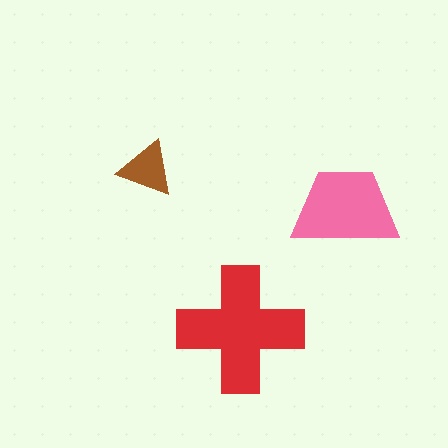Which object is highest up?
The brown triangle is topmost.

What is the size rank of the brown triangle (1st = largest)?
3rd.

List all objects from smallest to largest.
The brown triangle, the pink trapezoid, the red cross.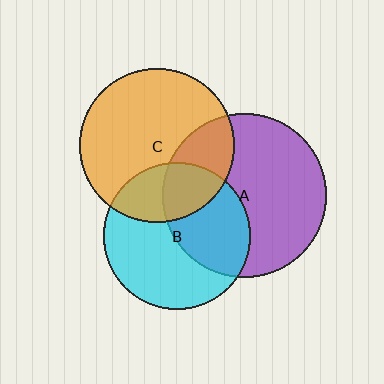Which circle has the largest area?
Circle A (purple).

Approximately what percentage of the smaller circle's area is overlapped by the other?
Approximately 45%.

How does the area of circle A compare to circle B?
Approximately 1.2 times.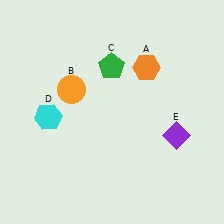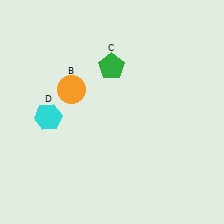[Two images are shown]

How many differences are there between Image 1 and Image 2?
There are 2 differences between the two images.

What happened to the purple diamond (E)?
The purple diamond (E) was removed in Image 2. It was in the bottom-right area of Image 1.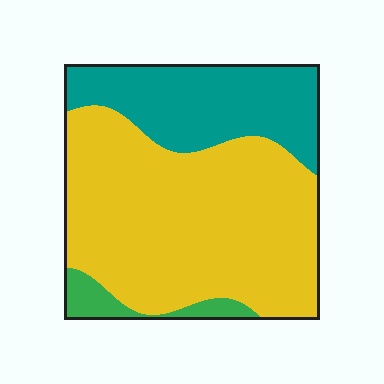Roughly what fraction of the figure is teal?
Teal covers roughly 30% of the figure.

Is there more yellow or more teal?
Yellow.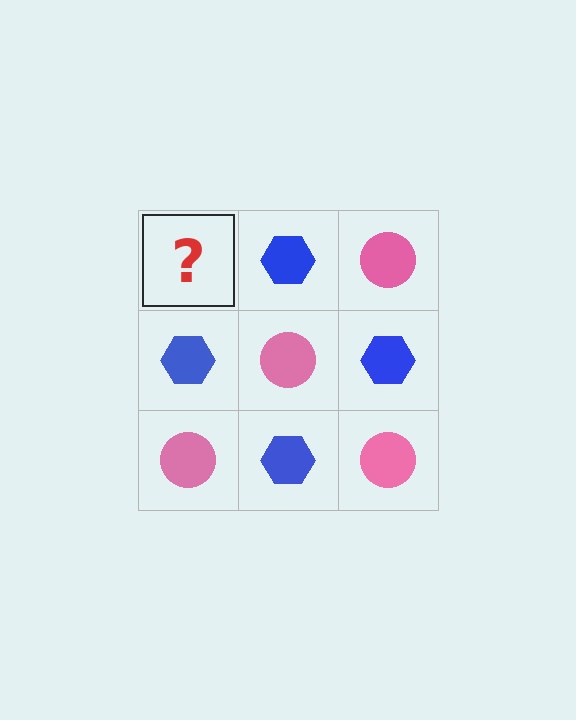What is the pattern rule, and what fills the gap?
The rule is that it alternates pink circle and blue hexagon in a checkerboard pattern. The gap should be filled with a pink circle.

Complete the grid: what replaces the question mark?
The question mark should be replaced with a pink circle.